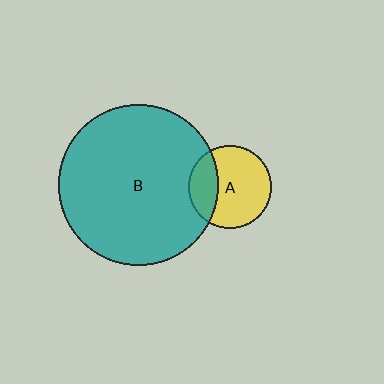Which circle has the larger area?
Circle B (teal).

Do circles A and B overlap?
Yes.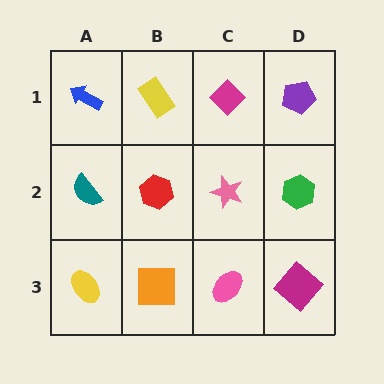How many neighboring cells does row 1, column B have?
3.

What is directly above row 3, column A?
A teal semicircle.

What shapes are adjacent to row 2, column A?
A blue arrow (row 1, column A), a yellow ellipse (row 3, column A), a red hexagon (row 2, column B).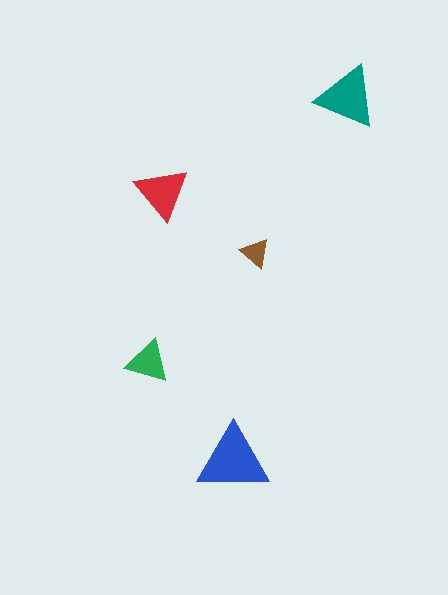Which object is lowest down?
The blue triangle is bottommost.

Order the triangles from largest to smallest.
the blue one, the teal one, the red one, the green one, the brown one.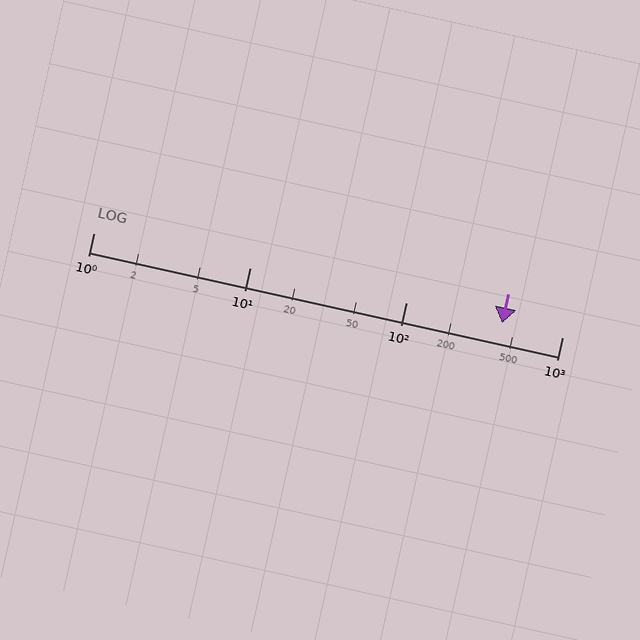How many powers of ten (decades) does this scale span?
The scale spans 3 decades, from 1 to 1000.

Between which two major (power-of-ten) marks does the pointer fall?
The pointer is between 100 and 1000.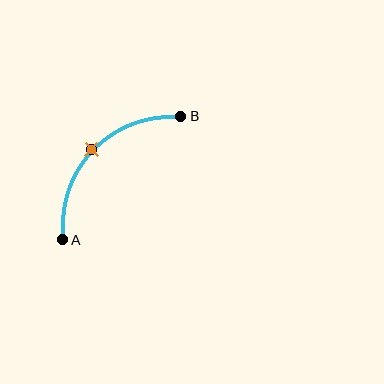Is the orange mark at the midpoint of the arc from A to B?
Yes. The orange mark lies on the arc at equal arc-length from both A and B — it is the arc midpoint.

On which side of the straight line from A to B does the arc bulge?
The arc bulges above and to the left of the straight line connecting A and B.